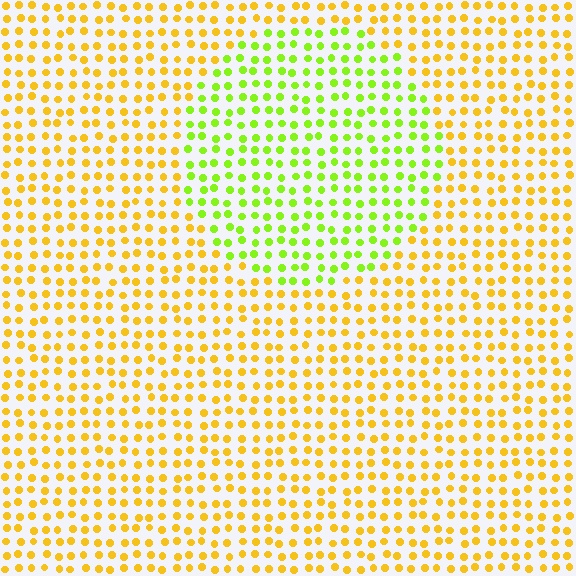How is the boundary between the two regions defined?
The boundary is defined purely by a slight shift in hue (about 45 degrees). Spacing, size, and orientation are identical on both sides.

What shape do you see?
I see a circle.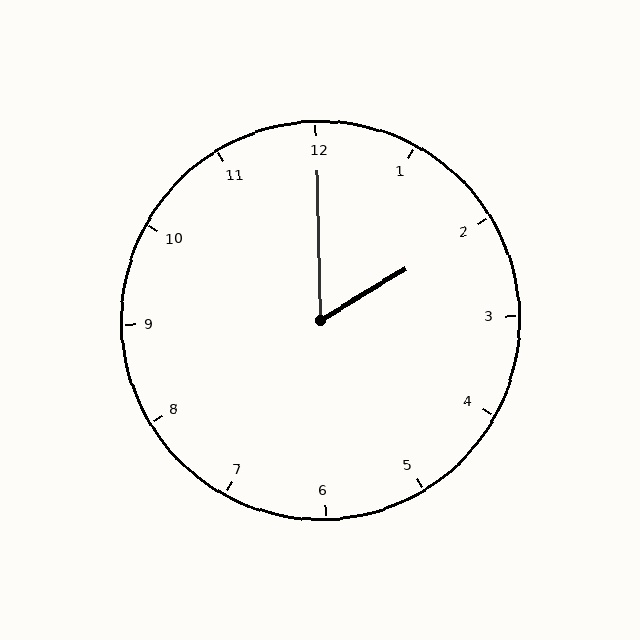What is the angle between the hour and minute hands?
Approximately 60 degrees.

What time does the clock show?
2:00.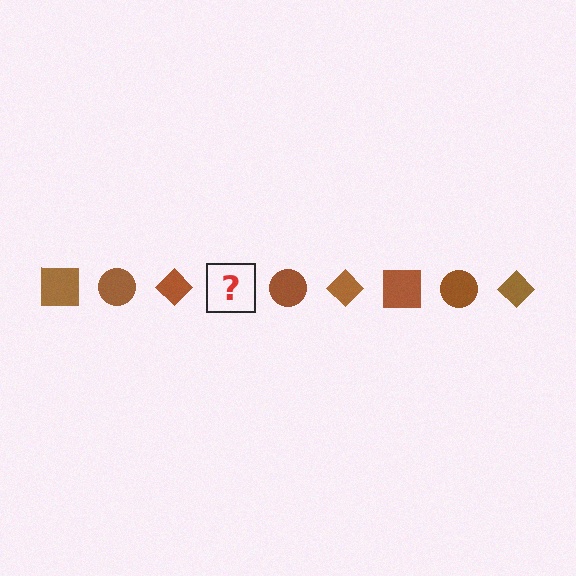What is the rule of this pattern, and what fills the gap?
The rule is that the pattern cycles through square, circle, diamond shapes in brown. The gap should be filled with a brown square.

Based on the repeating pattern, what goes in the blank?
The blank should be a brown square.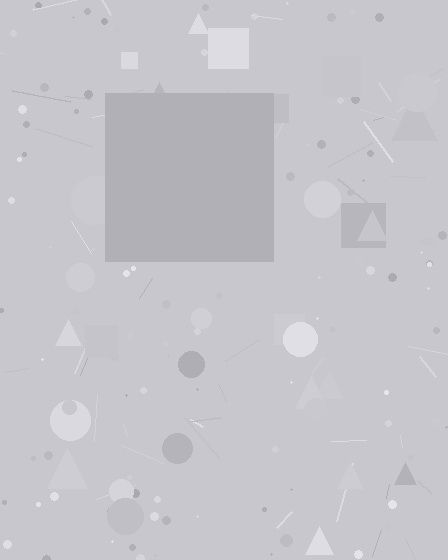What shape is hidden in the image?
A square is hidden in the image.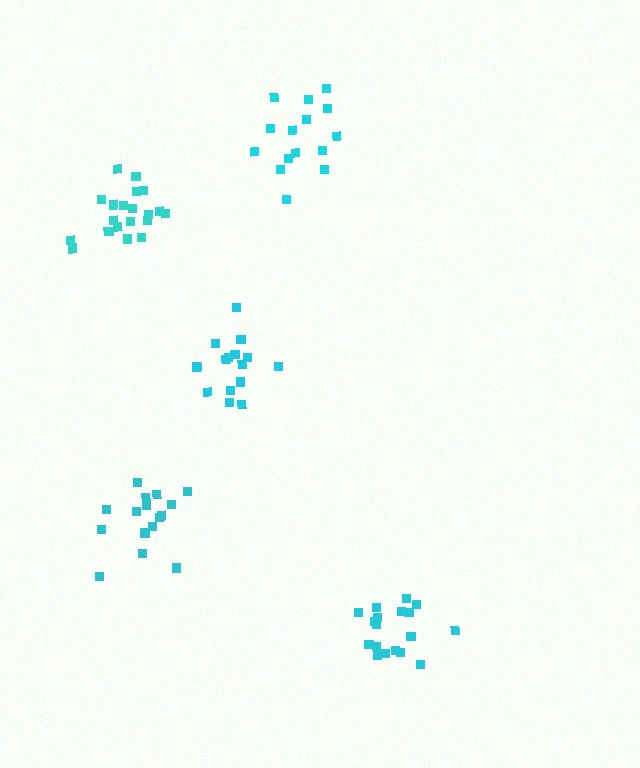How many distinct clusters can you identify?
There are 5 distinct clusters.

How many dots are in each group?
Group 1: 16 dots, Group 2: 20 dots, Group 3: 15 dots, Group 4: 16 dots, Group 5: 18 dots (85 total).